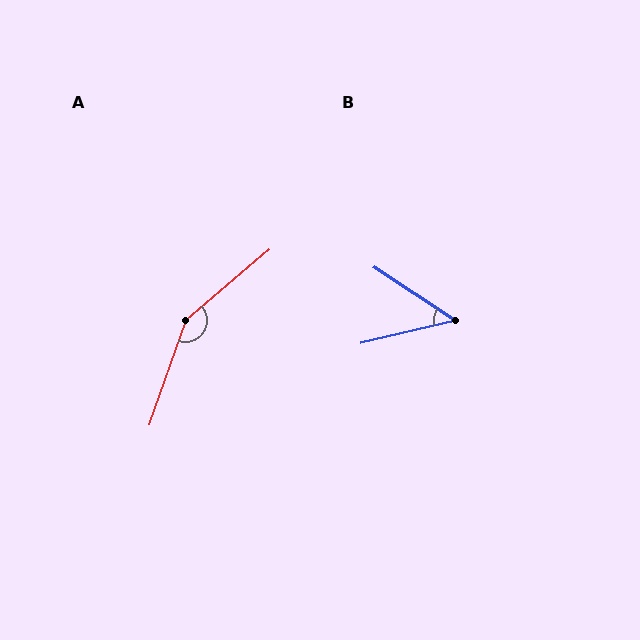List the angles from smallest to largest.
B (47°), A (149°).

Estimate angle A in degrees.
Approximately 149 degrees.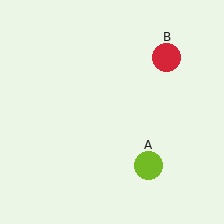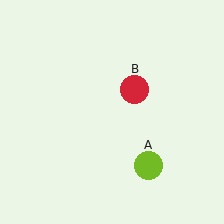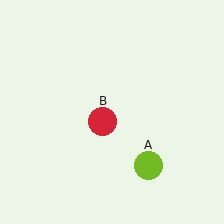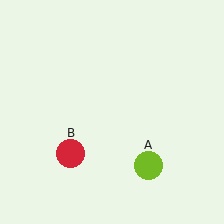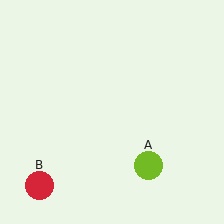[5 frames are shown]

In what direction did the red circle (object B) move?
The red circle (object B) moved down and to the left.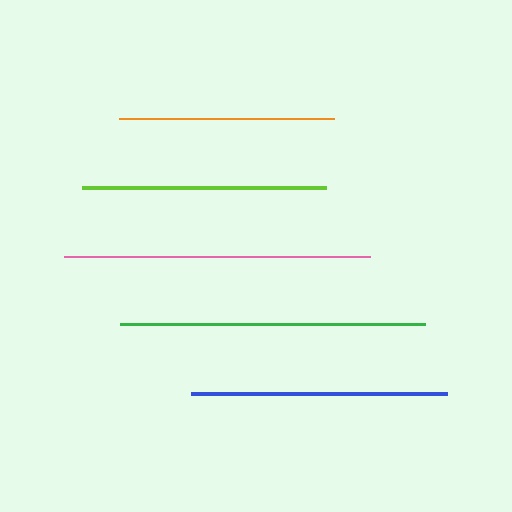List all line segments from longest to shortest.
From longest to shortest: pink, green, blue, lime, orange.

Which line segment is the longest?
The pink line is the longest at approximately 306 pixels.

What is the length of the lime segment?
The lime segment is approximately 245 pixels long.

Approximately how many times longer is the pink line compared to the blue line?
The pink line is approximately 1.2 times the length of the blue line.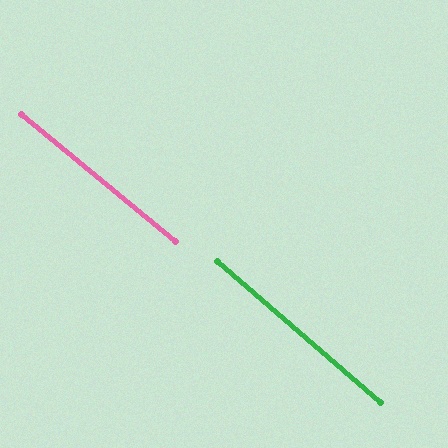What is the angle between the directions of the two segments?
Approximately 1 degree.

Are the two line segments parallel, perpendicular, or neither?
Parallel — their directions differ by only 1.0°.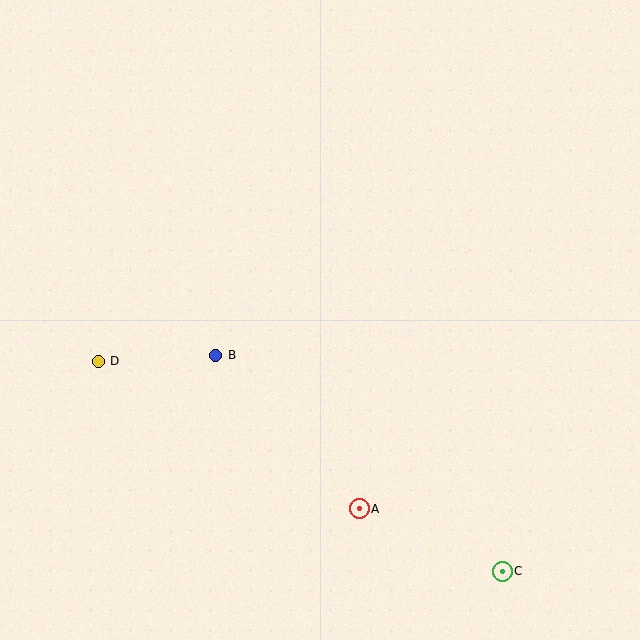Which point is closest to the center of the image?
Point B at (216, 355) is closest to the center.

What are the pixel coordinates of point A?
Point A is at (359, 509).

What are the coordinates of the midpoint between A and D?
The midpoint between A and D is at (229, 435).